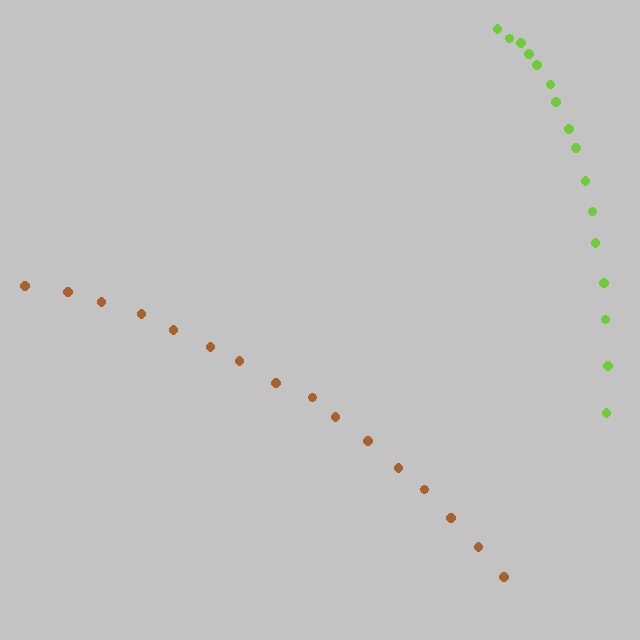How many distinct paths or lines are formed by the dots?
There are 2 distinct paths.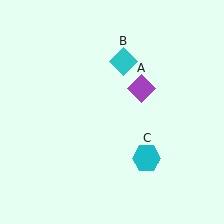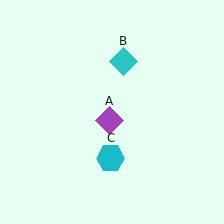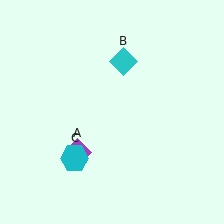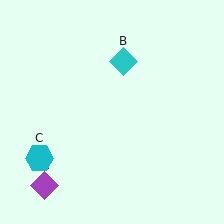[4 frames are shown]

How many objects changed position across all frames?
2 objects changed position: purple diamond (object A), cyan hexagon (object C).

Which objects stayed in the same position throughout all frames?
Cyan diamond (object B) remained stationary.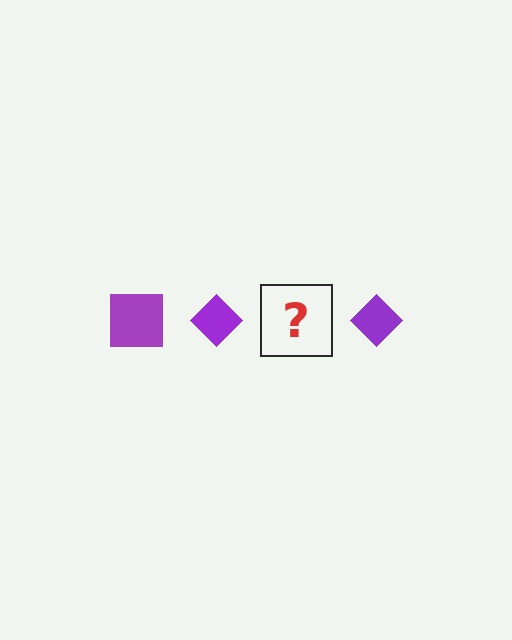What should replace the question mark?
The question mark should be replaced with a purple square.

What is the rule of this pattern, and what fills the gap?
The rule is that the pattern cycles through square, diamond shapes in purple. The gap should be filled with a purple square.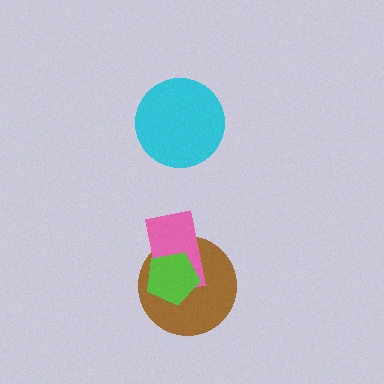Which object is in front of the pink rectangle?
The lime pentagon is in front of the pink rectangle.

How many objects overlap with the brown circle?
2 objects overlap with the brown circle.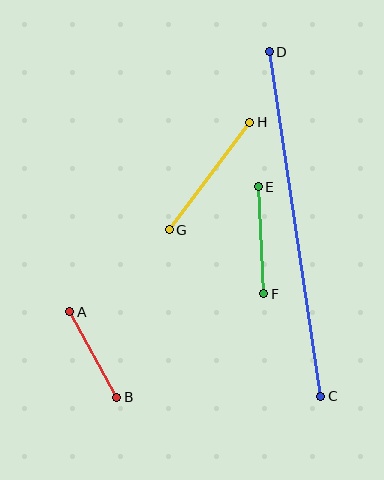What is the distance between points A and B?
The distance is approximately 97 pixels.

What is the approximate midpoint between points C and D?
The midpoint is at approximately (295, 224) pixels.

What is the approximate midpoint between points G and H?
The midpoint is at approximately (209, 176) pixels.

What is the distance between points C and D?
The distance is approximately 349 pixels.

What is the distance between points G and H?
The distance is approximately 134 pixels.